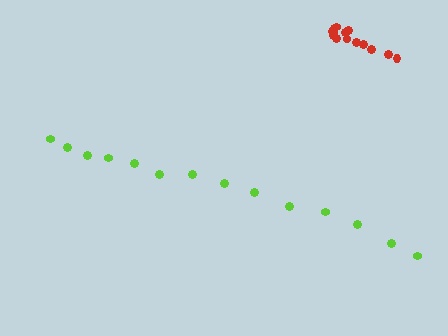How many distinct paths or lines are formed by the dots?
There are 2 distinct paths.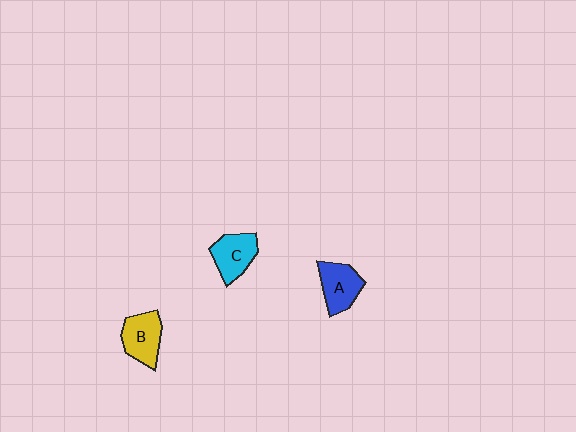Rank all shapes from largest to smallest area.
From largest to smallest: B (yellow), A (blue), C (cyan).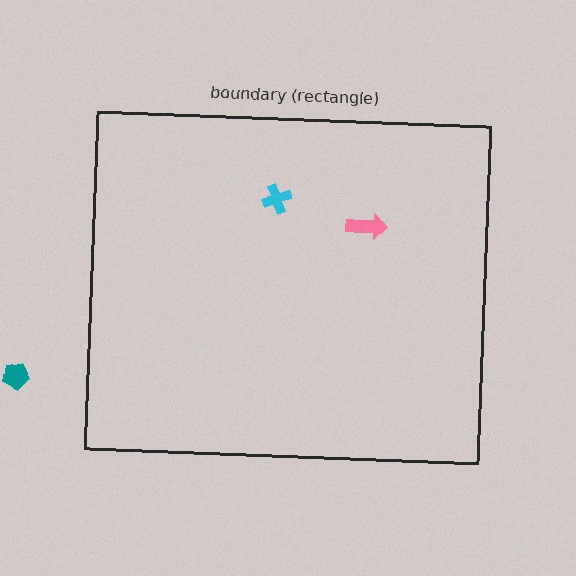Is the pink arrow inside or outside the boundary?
Inside.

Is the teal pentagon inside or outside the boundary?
Outside.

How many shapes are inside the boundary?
2 inside, 1 outside.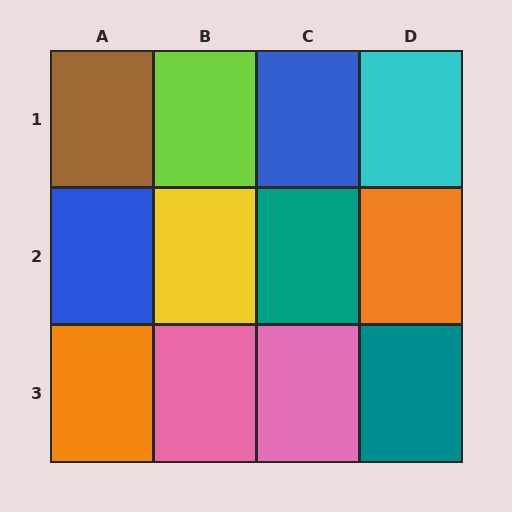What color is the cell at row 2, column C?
Teal.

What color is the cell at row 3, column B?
Pink.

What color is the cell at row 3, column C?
Pink.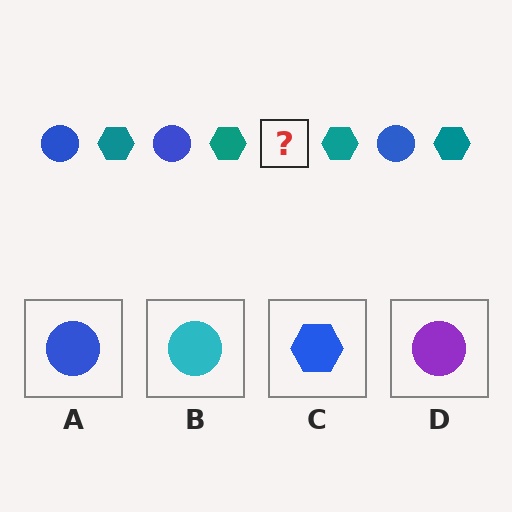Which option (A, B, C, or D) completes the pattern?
A.